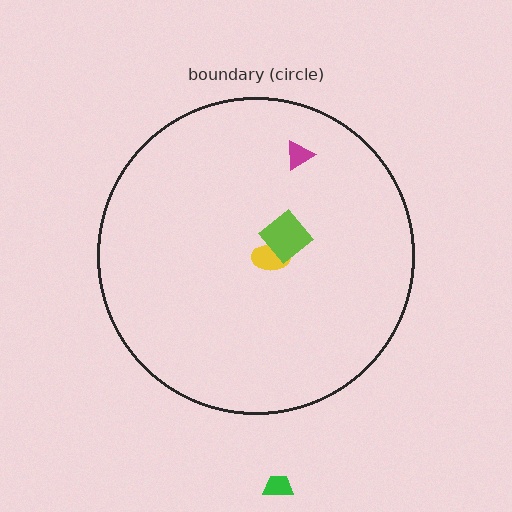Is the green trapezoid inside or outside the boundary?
Outside.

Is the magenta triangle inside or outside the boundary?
Inside.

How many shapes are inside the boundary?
3 inside, 1 outside.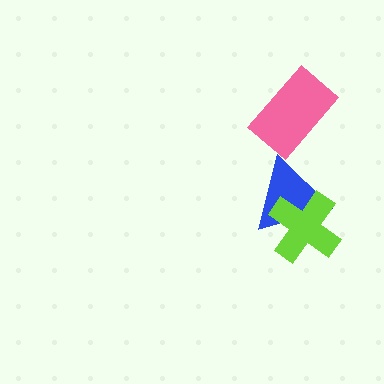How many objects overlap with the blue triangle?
1 object overlaps with the blue triangle.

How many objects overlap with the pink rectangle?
0 objects overlap with the pink rectangle.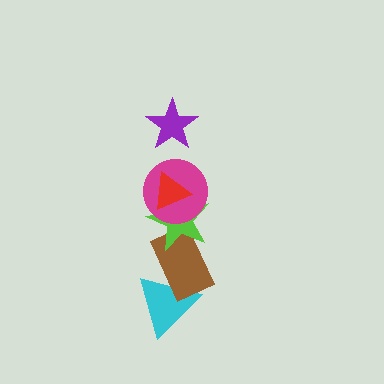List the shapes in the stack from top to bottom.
From top to bottom: the purple star, the red triangle, the magenta circle, the lime star, the brown rectangle, the cyan triangle.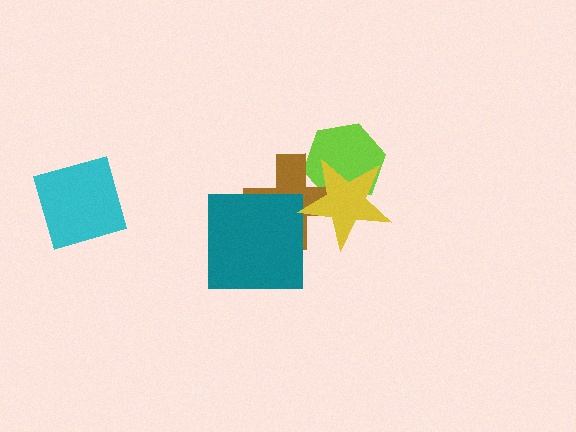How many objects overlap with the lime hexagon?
2 objects overlap with the lime hexagon.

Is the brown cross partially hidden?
Yes, it is partially covered by another shape.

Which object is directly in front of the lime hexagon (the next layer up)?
The brown cross is directly in front of the lime hexagon.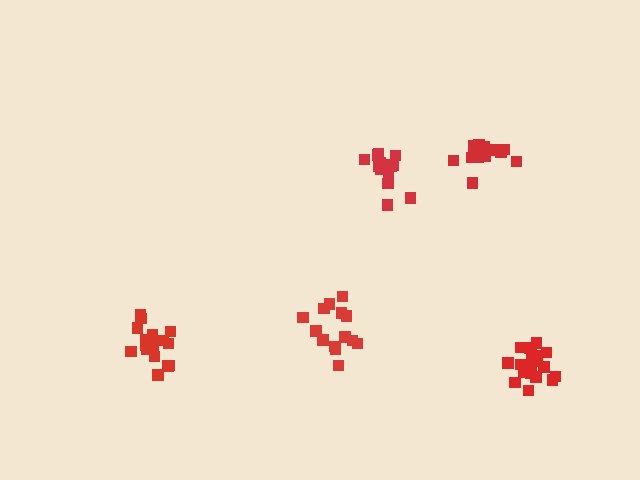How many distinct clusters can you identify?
There are 5 distinct clusters.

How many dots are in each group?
Group 1: 15 dots, Group 2: 15 dots, Group 3: 18 dots, Group 4: 16 dots, Group 5: 15 dots (79 total).